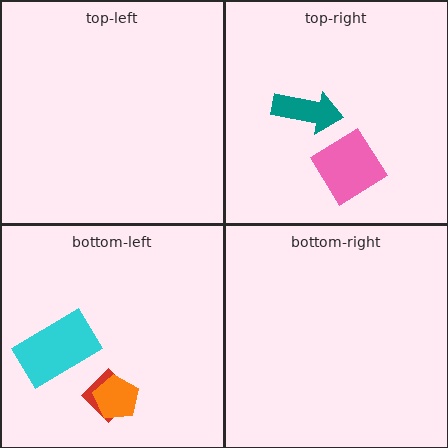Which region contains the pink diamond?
The top-right region.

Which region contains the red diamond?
The bottom-left region.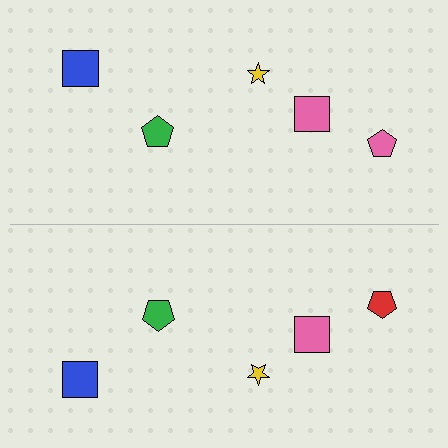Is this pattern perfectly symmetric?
No, the pattern is not perfectly symmetric. The red pentagon on the bottom side breaks the symmetry — its mirror counterpart is pink.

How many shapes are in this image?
There are 10 shapes in this image.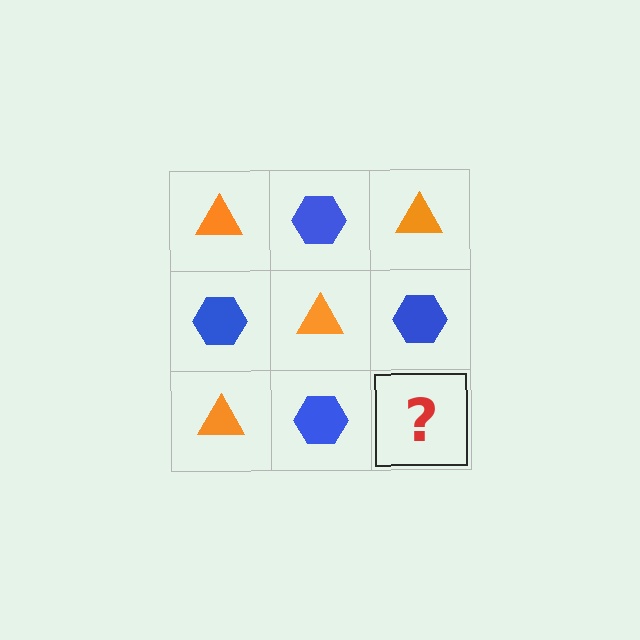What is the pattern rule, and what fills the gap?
The rule is that it alternates orange triangle and blue hexagon in a checkerboard pattern. The gap should be filled with an orange triangle.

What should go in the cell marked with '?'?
The missing cell should contain an orange triangle.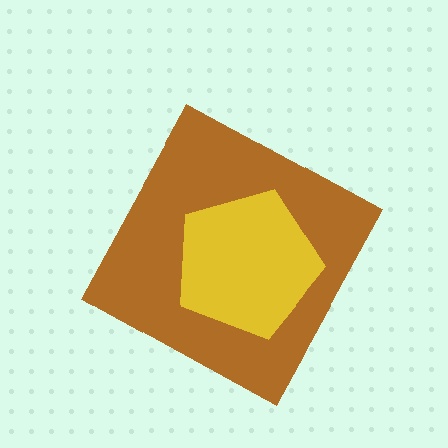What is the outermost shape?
The brown diamond.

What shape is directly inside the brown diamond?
The yellow pentagon.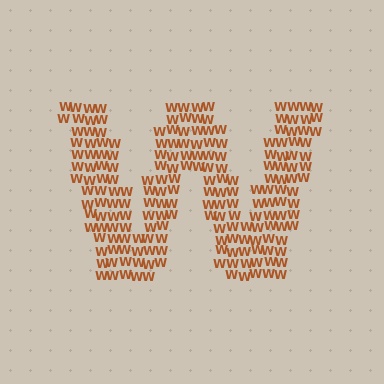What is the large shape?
The large shape is the letter W.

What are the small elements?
The small elements are letter W's.